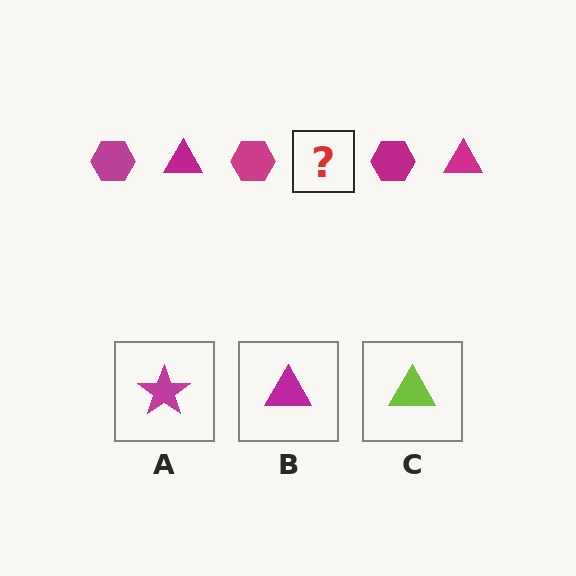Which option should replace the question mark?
Option B.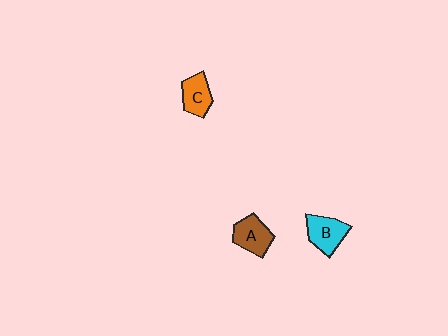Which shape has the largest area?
Shape B (cyan).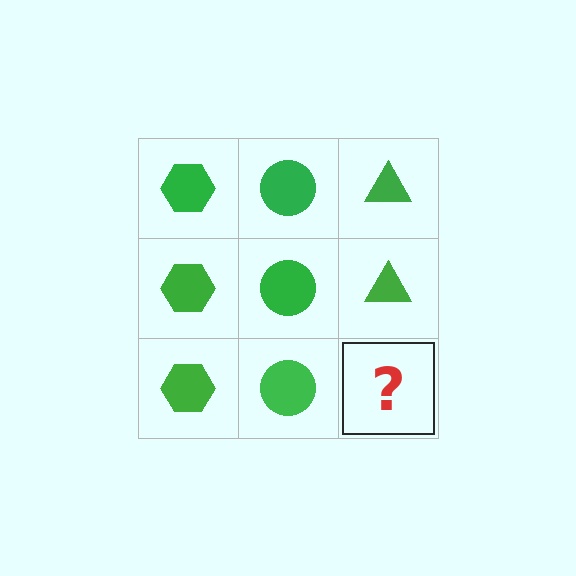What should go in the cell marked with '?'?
The missing cell should contain a green triangle.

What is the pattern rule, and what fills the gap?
The rule is that each column has a consistent shape. The gap should be filled with a green triangle.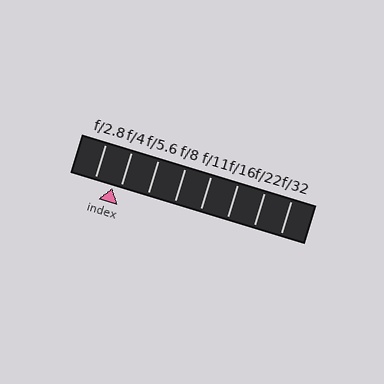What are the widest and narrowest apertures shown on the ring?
The widest aperture shown is f/2.8 and the narrowest is f/32.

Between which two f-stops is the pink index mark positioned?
The index mark is between f/2.8 and f/4.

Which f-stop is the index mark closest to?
The index mark is closest to f/4.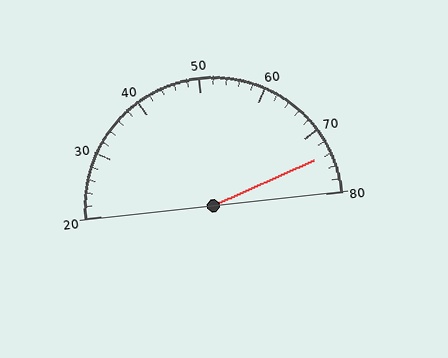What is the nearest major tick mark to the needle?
The nearest major tick mark is 70.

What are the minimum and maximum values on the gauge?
The gauge ranges from 20 to 80.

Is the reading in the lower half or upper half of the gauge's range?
The reading is in the upper half of the range (20 to 80).